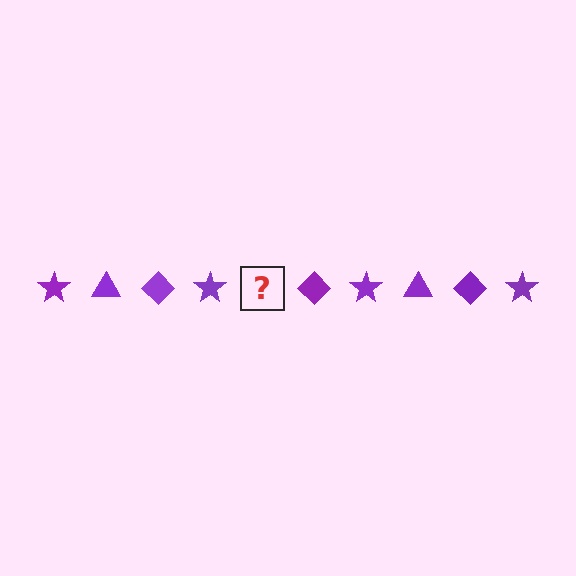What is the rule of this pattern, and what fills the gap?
The rule is that the pattern cycles through star, triangle, diamond shapes in purple. The gap should be filled with a purple triangle.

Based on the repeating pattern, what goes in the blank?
The blank should be a purple triangle.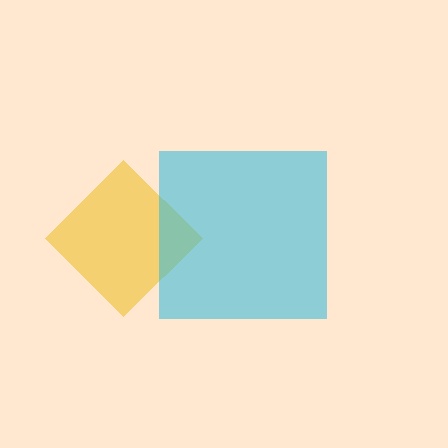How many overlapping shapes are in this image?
There are 2 overlapping shapes in the image.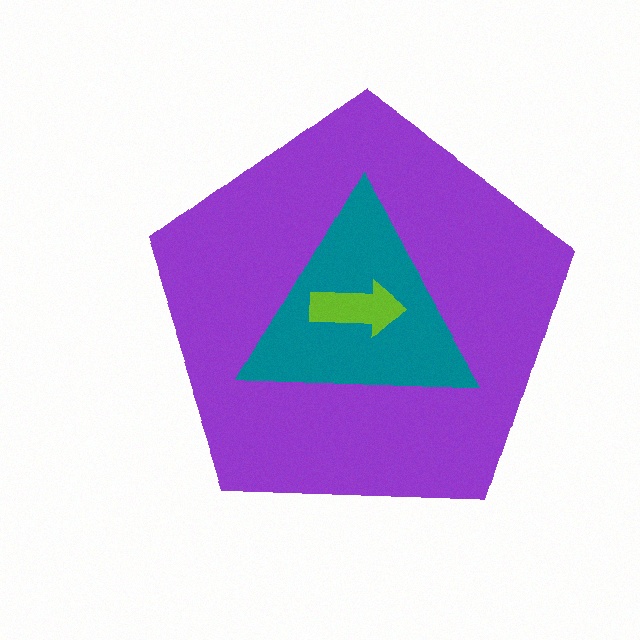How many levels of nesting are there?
3.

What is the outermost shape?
The purple pentagon.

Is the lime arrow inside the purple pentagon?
Yes.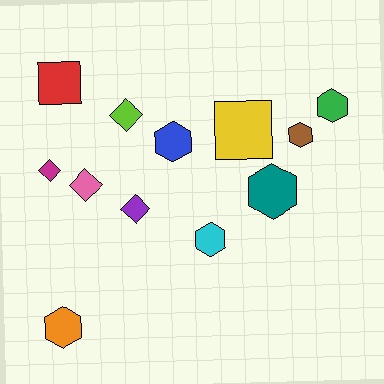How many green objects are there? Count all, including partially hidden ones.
There is 1 green object.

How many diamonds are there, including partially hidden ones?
There are 4 diamonds.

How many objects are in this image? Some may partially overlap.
There are 12 objects.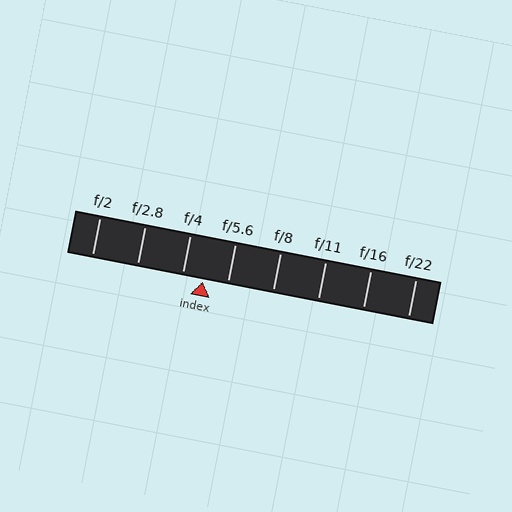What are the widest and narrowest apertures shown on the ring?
The widest aperture shown is f/2 and the narrowest is f/22.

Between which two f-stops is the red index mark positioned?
The index mark is between f/4 and f/5.6.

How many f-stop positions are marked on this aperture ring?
There are 8 f-stop positions marked.